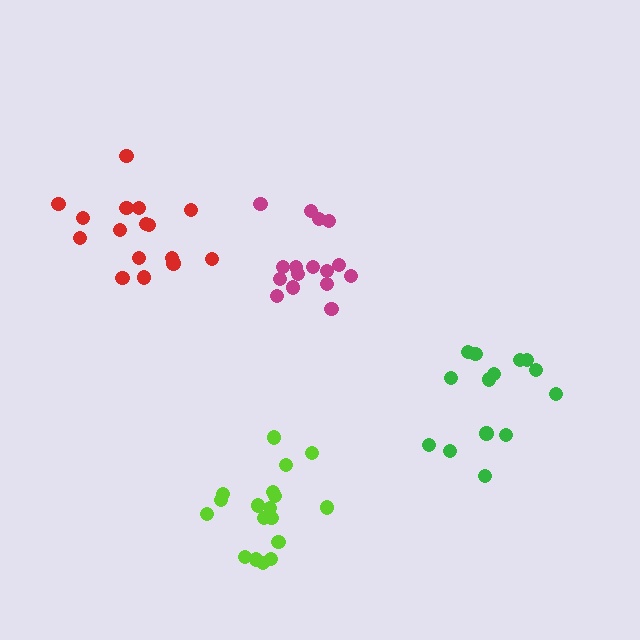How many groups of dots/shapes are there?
There are 4 groups.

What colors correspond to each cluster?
The clusters are colored: lime, green, magenta, red.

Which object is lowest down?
The lime cluster is bottommost.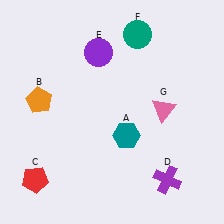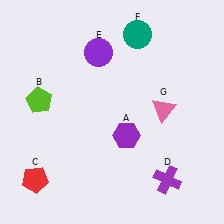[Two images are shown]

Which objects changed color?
A changed from teal to purple. B changed from orange to lime.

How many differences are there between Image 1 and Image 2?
There are 2 differences between the two images.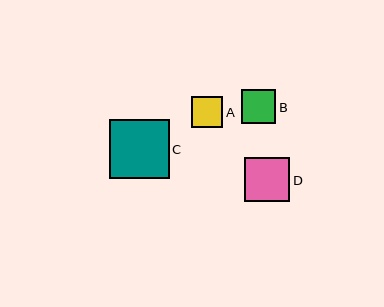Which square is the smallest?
Square A is the smallest with a size of approximately 32 pixels.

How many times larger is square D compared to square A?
Square D is approximately 1.4 times the size of square A.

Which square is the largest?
Square C is the largest with a size of approximately 59 pixels.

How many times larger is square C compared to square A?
Square C is approximately 1.9 times the size of square A.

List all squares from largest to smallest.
From largest to smallest: C, D, B, A.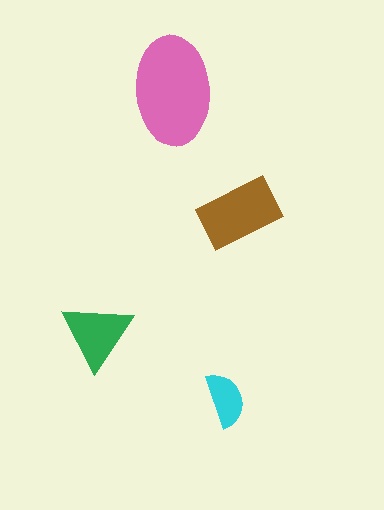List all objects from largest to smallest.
The pink ellipse, the brown rectangle, the green triangle, the cyan semicircle.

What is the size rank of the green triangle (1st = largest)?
3rd.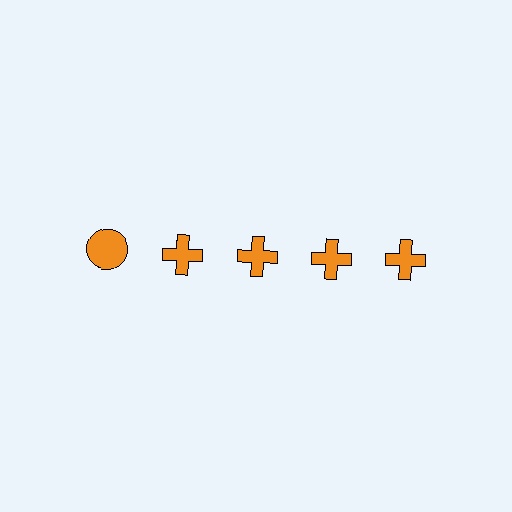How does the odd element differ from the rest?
It has a different shape: circle instead of cross.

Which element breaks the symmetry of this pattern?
The orange circle in the top row, leftmost column breaks the symmetry. All other shapes are orange crosses.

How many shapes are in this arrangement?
There are 5 shapes arranged in a grid pattern.